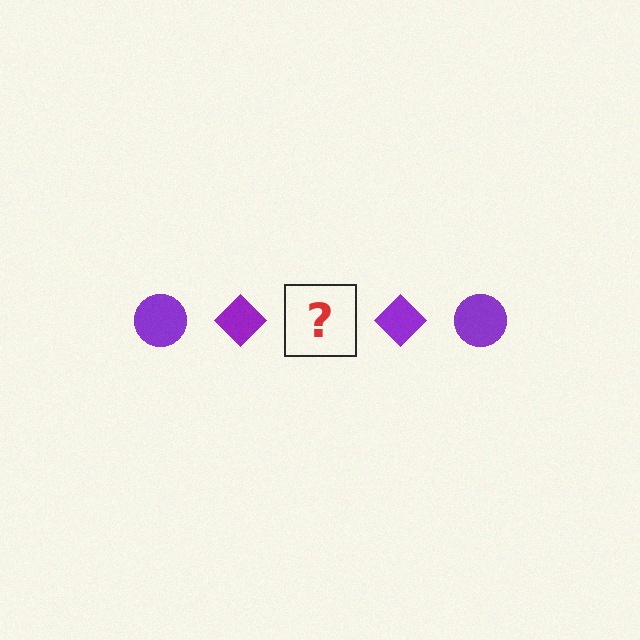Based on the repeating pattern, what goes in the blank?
The blank should be a purple circle.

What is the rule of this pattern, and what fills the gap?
The rule is that the pattern cycles through circle, diamond shapes in purple. The gap should be filled with a purple circle.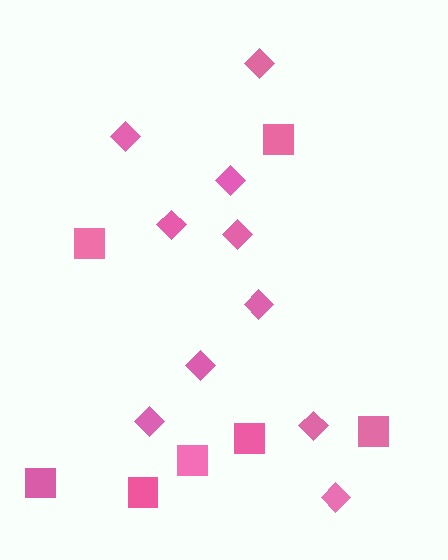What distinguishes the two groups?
There are 2 groups: one group of diamonds (10) and one group of squares (7).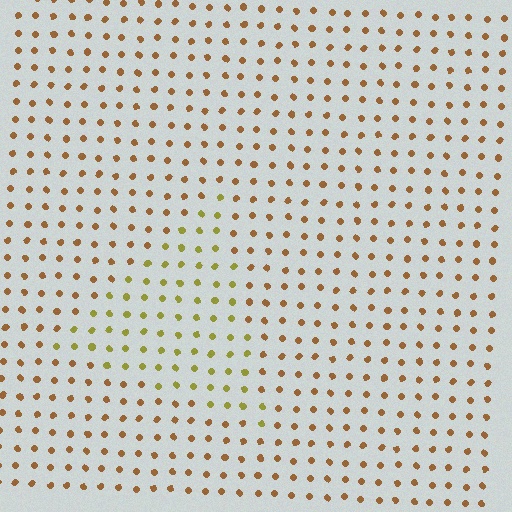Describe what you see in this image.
The image is filled with small brown elements in a uniform arrangement. A triangle-shaped region is visible where the elements are tinted to a slightly different hue, forming a subtle color boundary.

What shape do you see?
I see a triangle.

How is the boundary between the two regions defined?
The boundary is defined purely by a slight shift in hue (about 35 degrees). Spacing, size, and orientation are identical on both sides.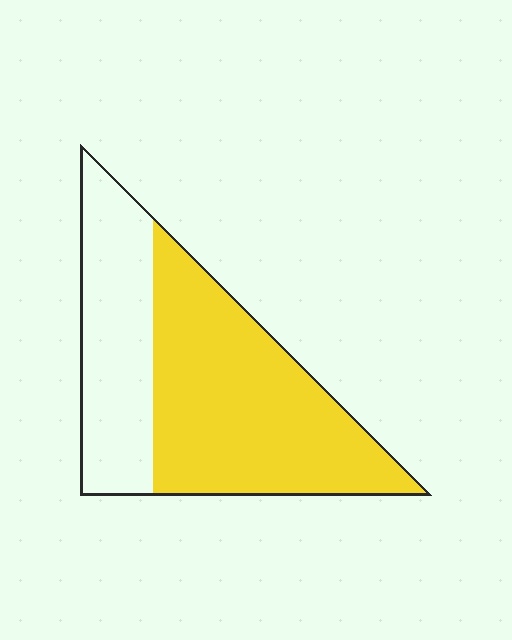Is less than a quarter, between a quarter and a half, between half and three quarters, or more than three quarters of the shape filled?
Between half and three quarters.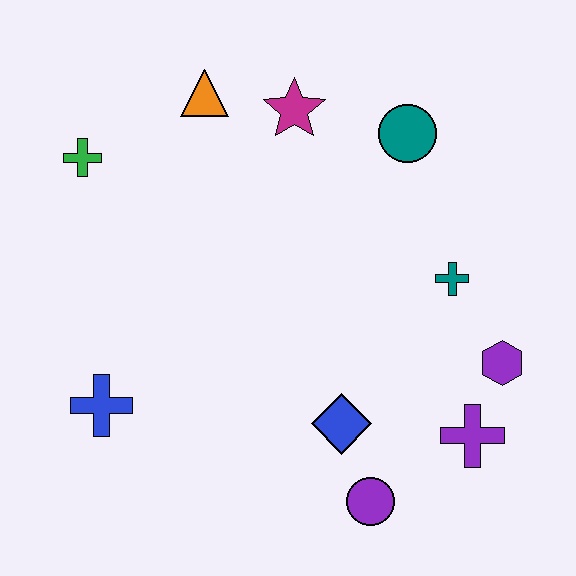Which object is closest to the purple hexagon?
The purple cross is closest to the purple hexagon.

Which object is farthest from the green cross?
The purple cross is farthest from the green cross.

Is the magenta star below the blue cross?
No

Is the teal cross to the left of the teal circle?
No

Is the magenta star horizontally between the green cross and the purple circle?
Yes